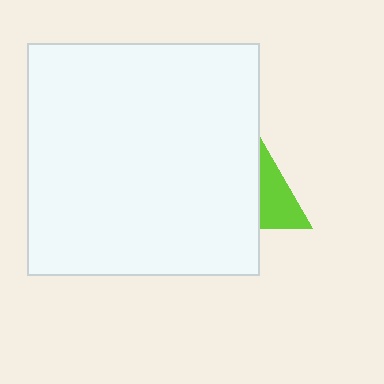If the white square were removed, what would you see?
You would see the complete lime triangle.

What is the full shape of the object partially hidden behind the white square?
The partially hidden object is a lime triangle.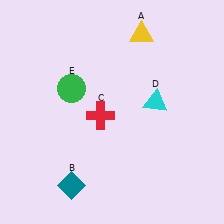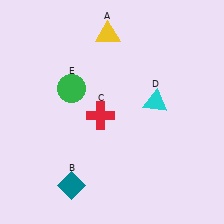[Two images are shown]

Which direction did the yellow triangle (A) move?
The yellow triangle (A) moved left.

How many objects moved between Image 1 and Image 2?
1 object moved between the two images.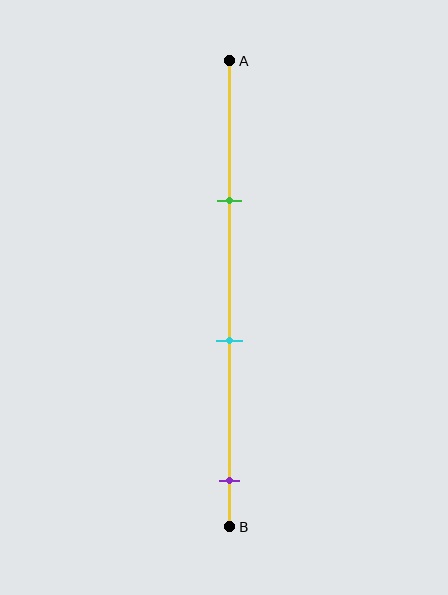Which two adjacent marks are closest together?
The green and cyan marks are the closest adjacent pair.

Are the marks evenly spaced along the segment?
Yes, the marks are approximately evenly spaced.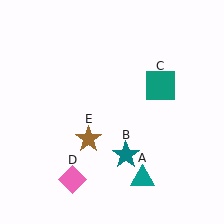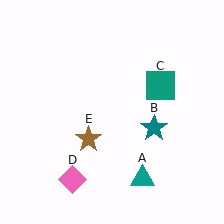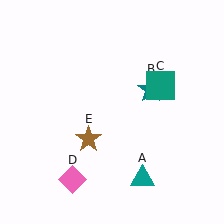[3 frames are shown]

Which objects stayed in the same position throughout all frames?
Teal triangle (object A) and teal square (object C) and pink diamond (object D) and brown star (object E) remained stationary.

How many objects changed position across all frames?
1 object changed position: teal star (object B).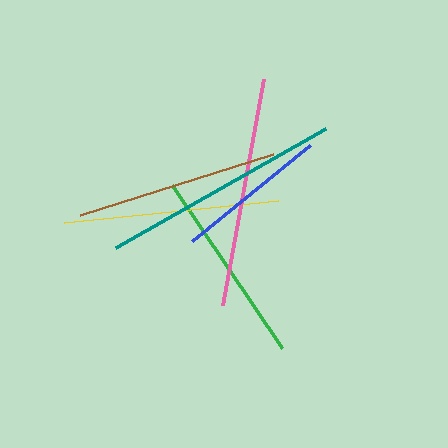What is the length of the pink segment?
The pink segment is approximately 229 pixels long.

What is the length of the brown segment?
The brown segment is approximately 201 pixels long.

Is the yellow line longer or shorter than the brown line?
The yellow line is longer than the brown line.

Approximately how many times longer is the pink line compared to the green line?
The pink line is approximately 1.2 times the length of the green line.